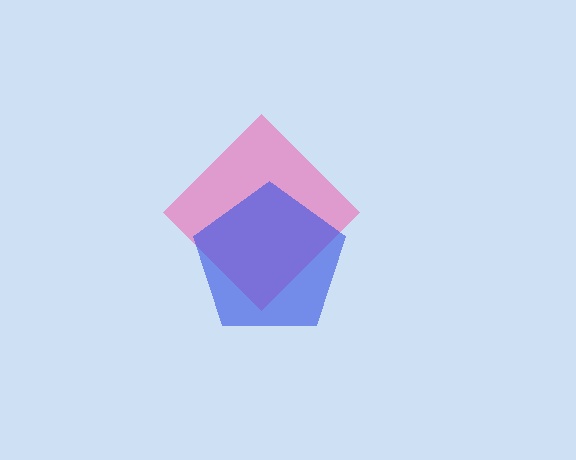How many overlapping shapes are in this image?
There are 2 overlapping shapes in the image.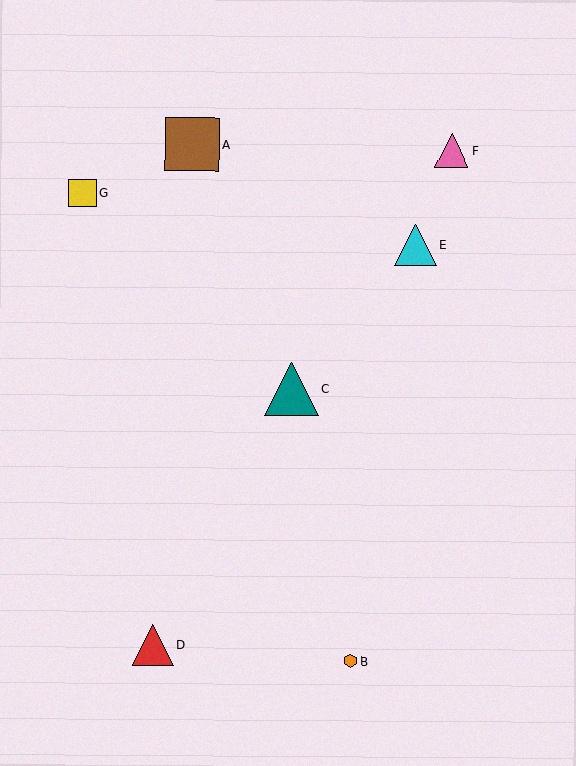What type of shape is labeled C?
Shape C is a teal triangle.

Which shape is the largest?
The teal triangle (labeled C) is the largest.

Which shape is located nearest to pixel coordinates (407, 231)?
The cyan triangle (labeled E) at (415, 245) is nearest to that location.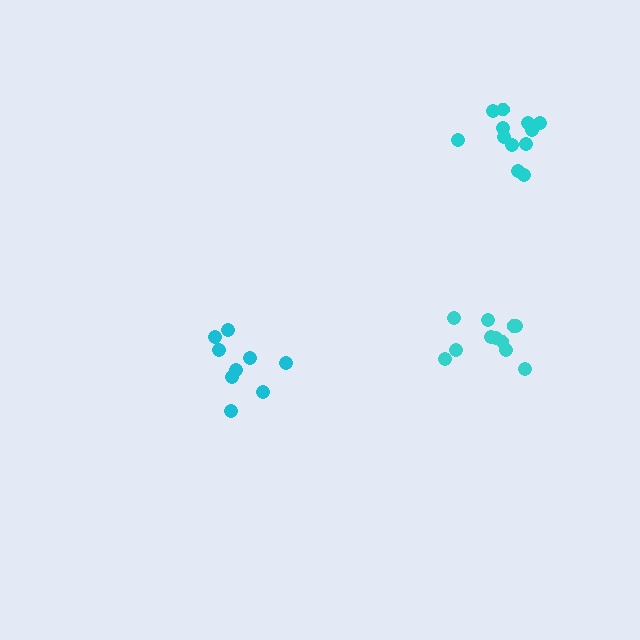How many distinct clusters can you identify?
There are 3 distinct clusters.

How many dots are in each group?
Group 1: 11 dots, Group 2: 12 dots, Group 3: 9 dots (32 total).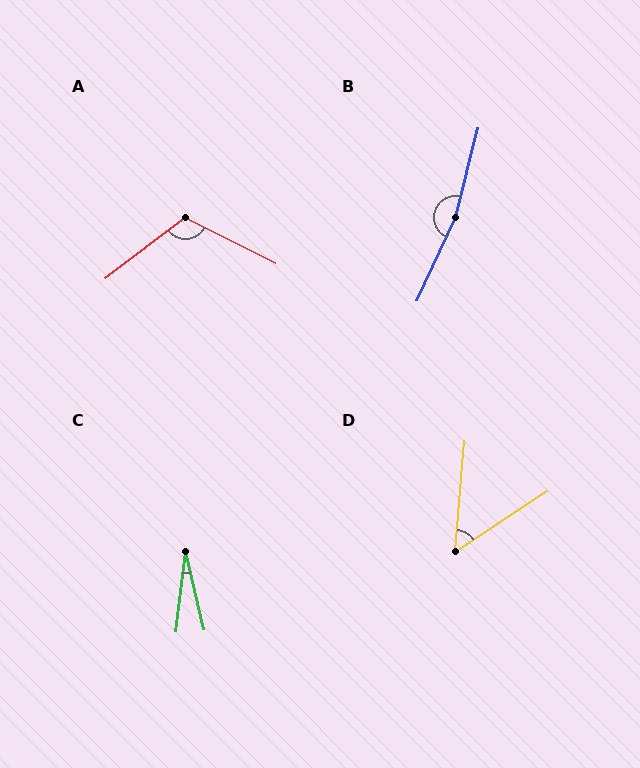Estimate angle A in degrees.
Approximately 116 degrees.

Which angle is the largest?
B, at approximately 169 degrees.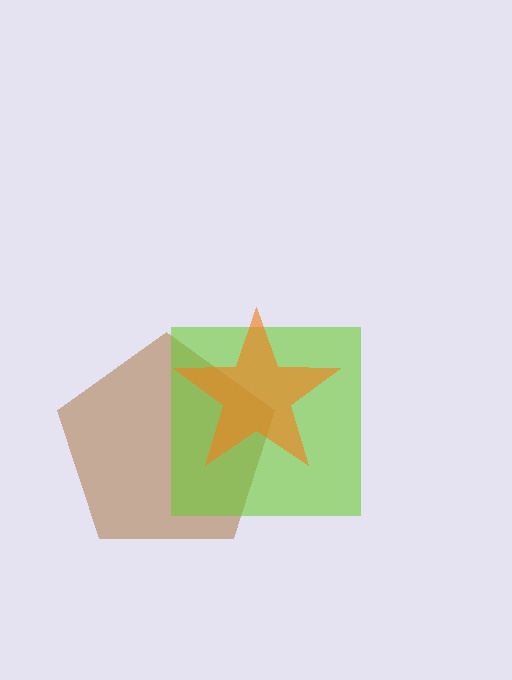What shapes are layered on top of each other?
The layered shapes are: a brown pentagon, a lime square, an orange star.